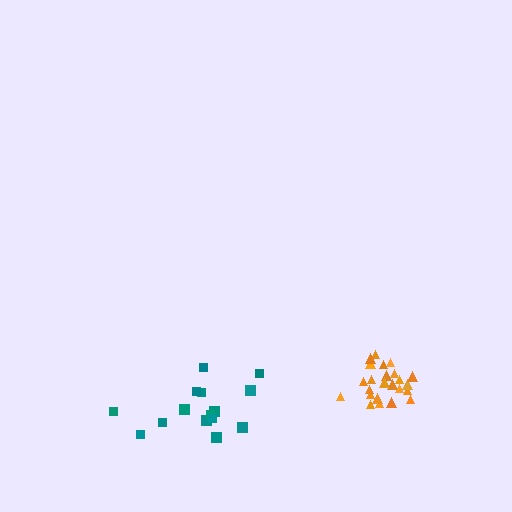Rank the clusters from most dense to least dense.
orange, teal.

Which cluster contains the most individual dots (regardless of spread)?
Orange (24).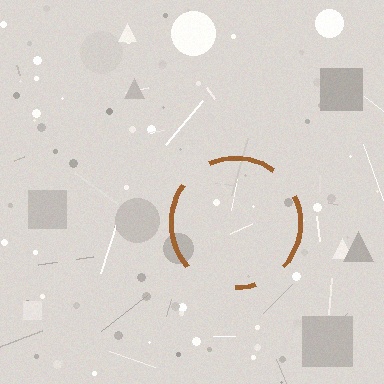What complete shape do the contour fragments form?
The contour fragments form a circle.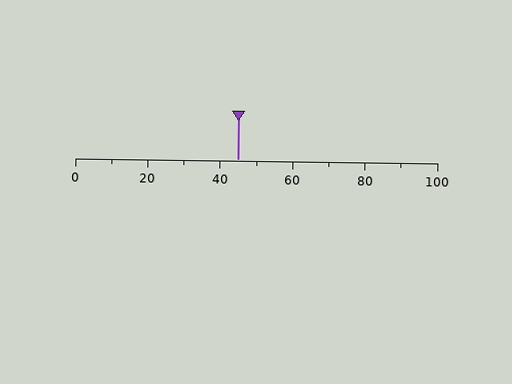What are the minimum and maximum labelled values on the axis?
The axis runs from 0 to 100.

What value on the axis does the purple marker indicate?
The marker indicates approximately 45.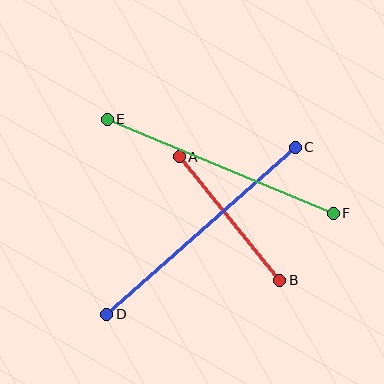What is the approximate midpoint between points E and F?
The midpoint is at approximately (220, 166) pixels.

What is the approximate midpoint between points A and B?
The midpoint is at approximately (230, 218) pixels.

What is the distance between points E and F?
The distance is approximately 245 pixels.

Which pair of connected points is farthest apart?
Points C and D are farthest apart.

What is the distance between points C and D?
The distance is approximately 251 pixels.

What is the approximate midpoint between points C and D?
The midpoint is at approximately (201, 231) pixels.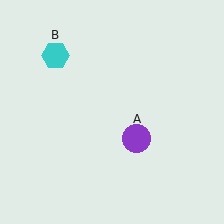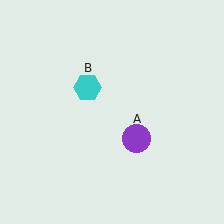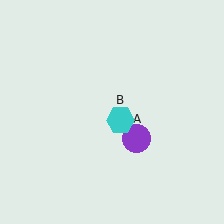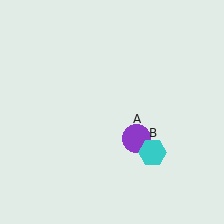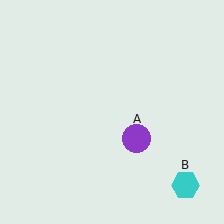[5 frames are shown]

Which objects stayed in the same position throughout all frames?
Purple circle (object A) remained stationary.